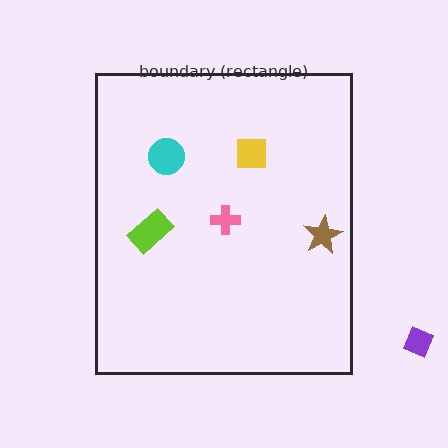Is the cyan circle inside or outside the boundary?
Inside.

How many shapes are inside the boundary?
5 inside, 1 outside.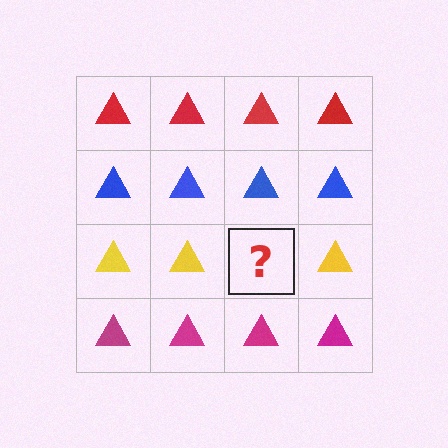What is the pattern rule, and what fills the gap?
The rule is that each row has a consistent color. The gap should be filled with a yellow triangle.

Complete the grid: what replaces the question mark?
The question mark should be replaced with a yellow triangle.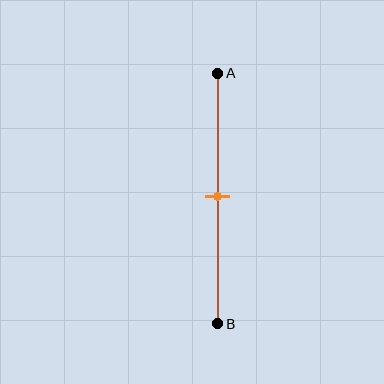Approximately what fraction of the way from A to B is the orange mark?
The orange mark is approximately 50% of the way from A to B.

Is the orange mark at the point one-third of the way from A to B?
No, the mark is at about 50% from A, not at the 33% one-third point.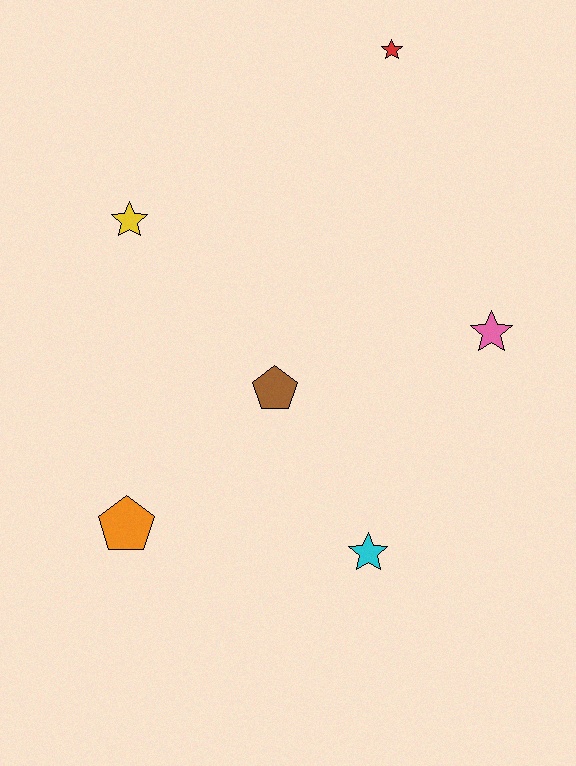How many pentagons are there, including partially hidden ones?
There are 2 pentagons.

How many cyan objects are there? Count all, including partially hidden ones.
There is 1 cyan object.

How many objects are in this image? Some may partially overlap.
There are 6 objects.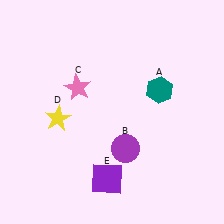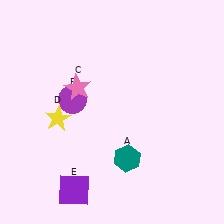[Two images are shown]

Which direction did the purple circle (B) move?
The purple circle (B) moved left.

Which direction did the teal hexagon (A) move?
The teal hexagon (A) moved down.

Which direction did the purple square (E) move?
The purple square (E) moved left.